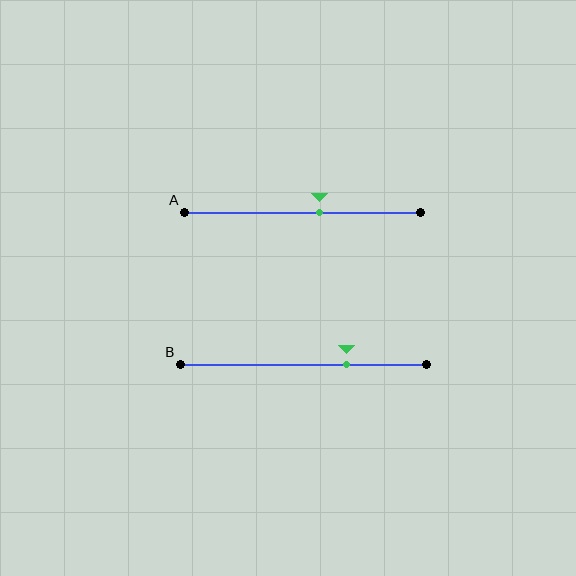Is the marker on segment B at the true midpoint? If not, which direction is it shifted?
No, the marker on segment B is shifted to the right by about 18% of the segment length.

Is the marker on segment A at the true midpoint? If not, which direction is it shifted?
No, the marker on segment A is shifted to the right by about 7% of the segment length.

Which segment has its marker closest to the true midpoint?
Segment A has its marker closest to the true midpoint.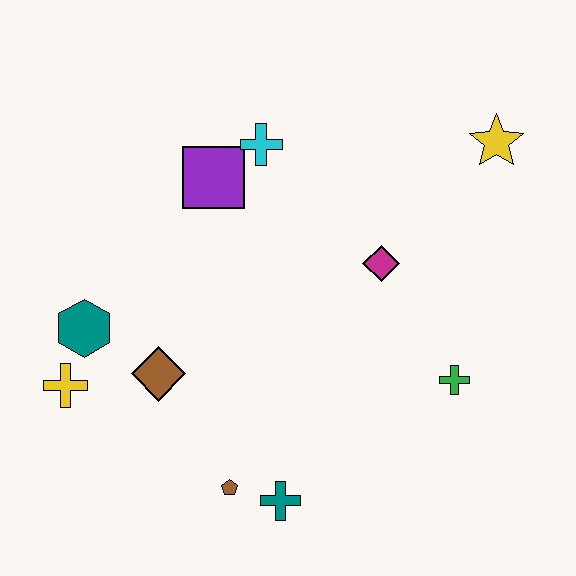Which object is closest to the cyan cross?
The purple square is closest to the cyan cross.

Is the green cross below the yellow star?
Yes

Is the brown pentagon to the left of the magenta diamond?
Yes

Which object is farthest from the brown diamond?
The yellow star is farthest from the brown diamond.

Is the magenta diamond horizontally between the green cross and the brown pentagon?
Yes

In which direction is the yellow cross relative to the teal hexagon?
The yellow cross is below the teal hexagon.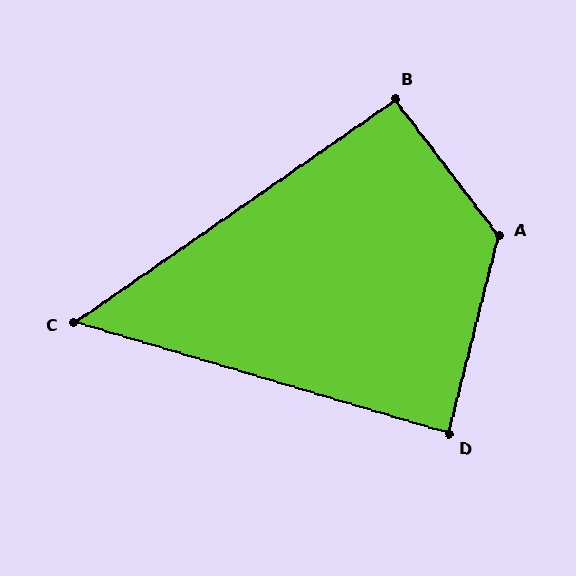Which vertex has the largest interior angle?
A, at approximately 129 degrees.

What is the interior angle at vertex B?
Approximately 92 degrees (approximately right).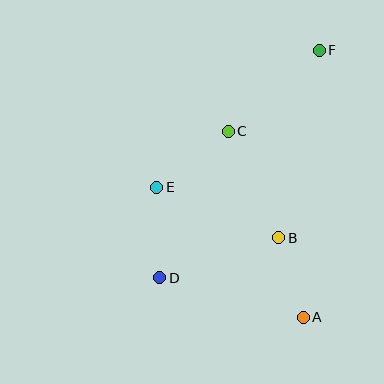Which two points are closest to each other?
Points A and B are closest to each other.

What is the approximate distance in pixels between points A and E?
The distance between A and E is approximately 195 pixels.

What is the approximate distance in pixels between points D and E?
The distance between D and E is approximately 91 pixels.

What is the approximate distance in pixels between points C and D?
The distance between C and D is approximately 162 pixels.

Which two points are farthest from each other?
Points D and F are farthest from each other.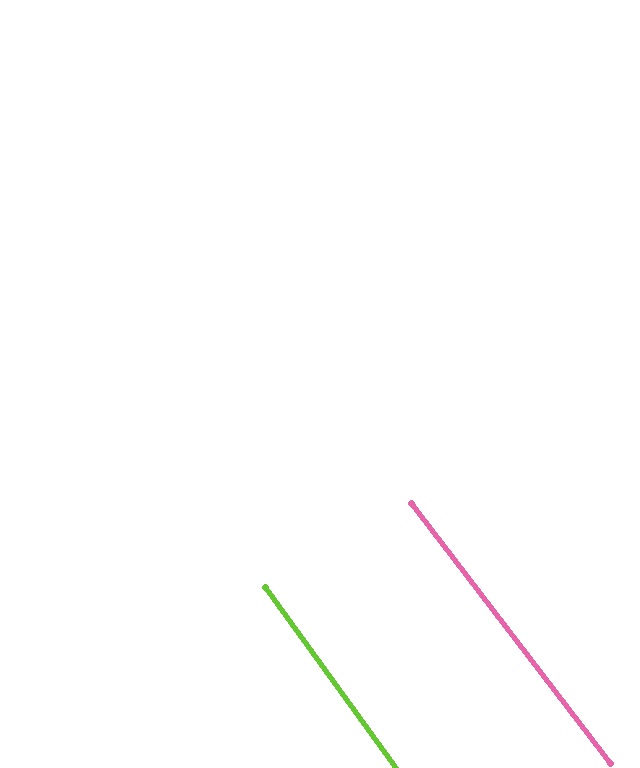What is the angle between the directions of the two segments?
Approximately 2 degrees.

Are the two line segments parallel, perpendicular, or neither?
Parallel — their directions differ by only 1.5°.